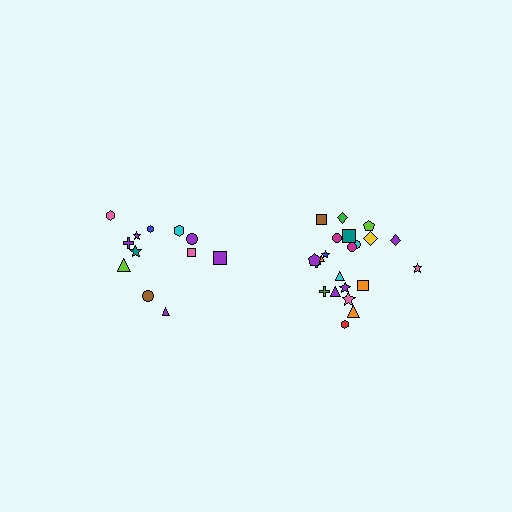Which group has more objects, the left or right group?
The right group.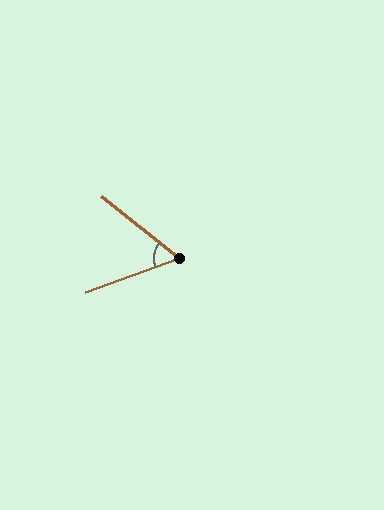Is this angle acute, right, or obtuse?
It is acute.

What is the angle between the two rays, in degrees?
Approximately 59 degrees.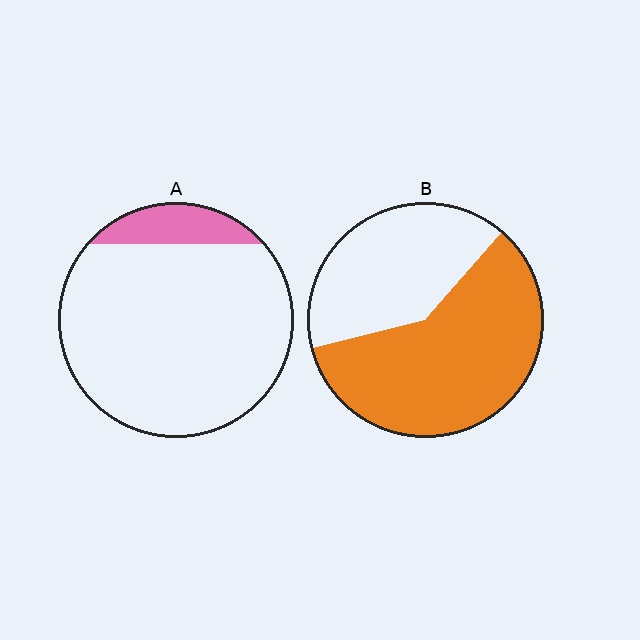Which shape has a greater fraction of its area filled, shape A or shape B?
Shape B.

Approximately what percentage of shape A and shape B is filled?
A is approximately 10% and B is approximately 60%.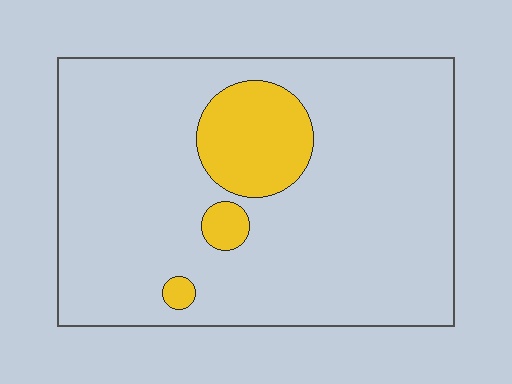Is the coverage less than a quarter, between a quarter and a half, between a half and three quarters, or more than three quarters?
Less than a quarter.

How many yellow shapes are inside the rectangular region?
3.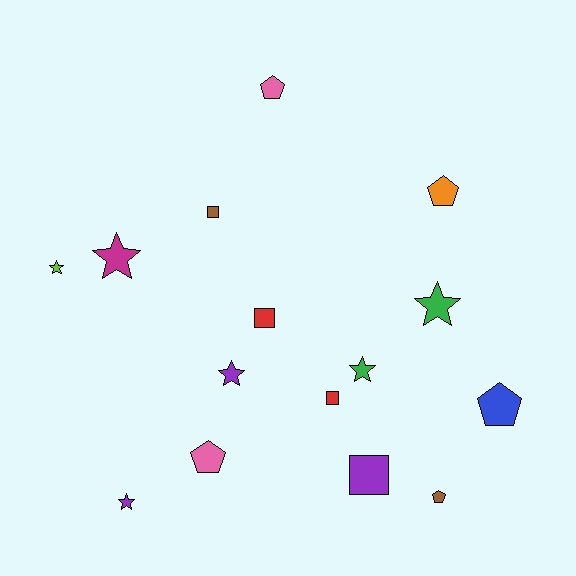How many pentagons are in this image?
There are 5 pentagons.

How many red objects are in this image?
There are 2 red objects.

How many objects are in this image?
There are 15 objects.